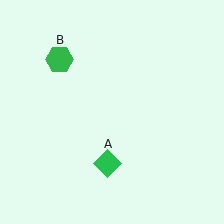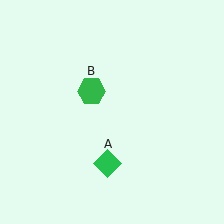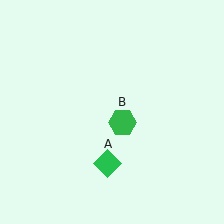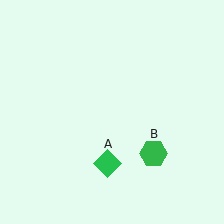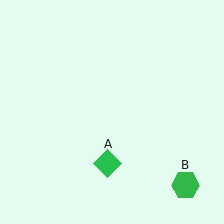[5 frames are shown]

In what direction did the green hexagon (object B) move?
The green hexagon (object B) moved down and to the right.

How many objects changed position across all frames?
1 object changed position: green hexagon (object B).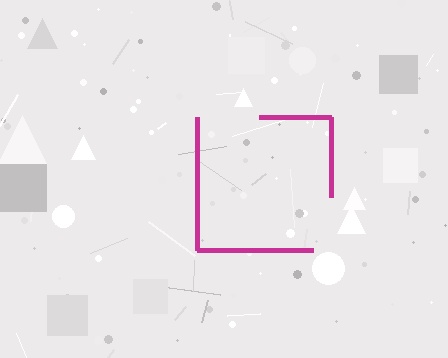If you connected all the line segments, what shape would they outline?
They would outline a square.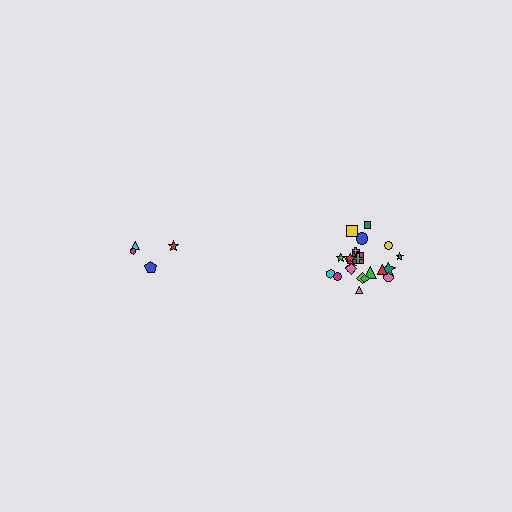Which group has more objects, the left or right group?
The right group.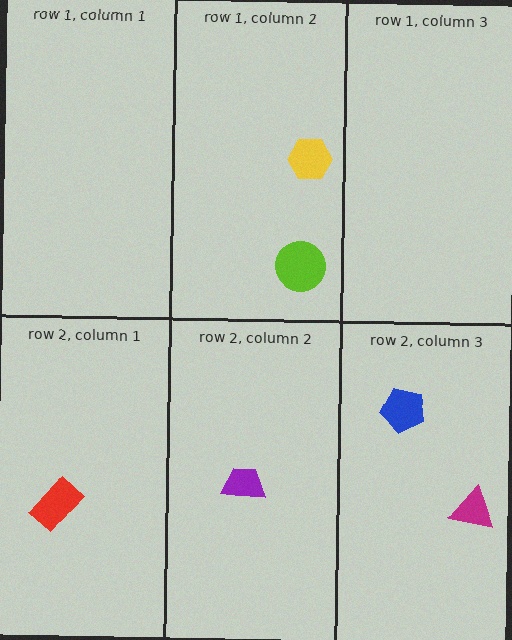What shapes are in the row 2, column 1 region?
The red rectangle.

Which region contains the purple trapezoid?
The row 2, column 2 region.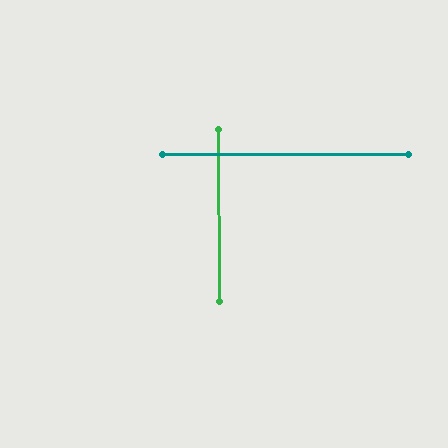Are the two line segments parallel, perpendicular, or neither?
Perpendicular — they meet at approximately 90°.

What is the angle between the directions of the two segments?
Approximately 90 degrees.